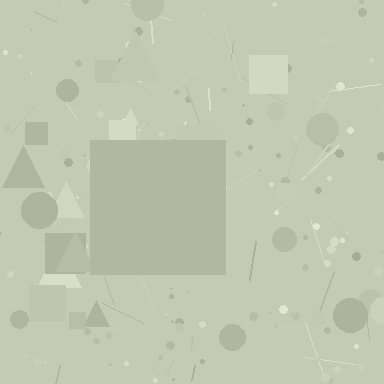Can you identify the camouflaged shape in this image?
The camouflaged shape is a square.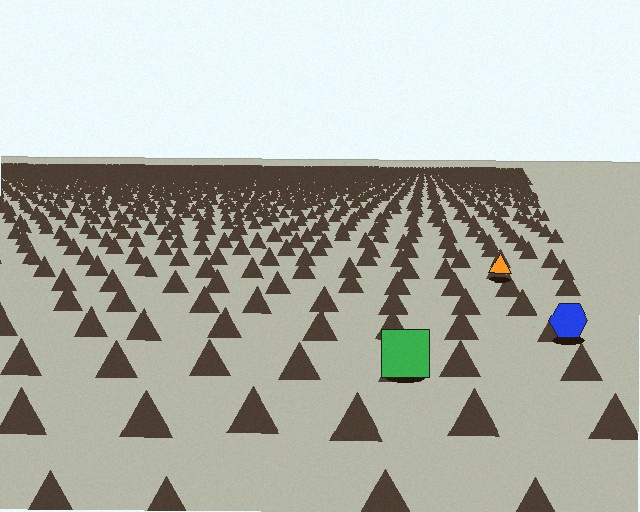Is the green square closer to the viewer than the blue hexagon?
Yes. The green square is closer — you can tell from the texture gradient: the ground texture is coarser near it.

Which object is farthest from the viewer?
The orange triangle is farthest from the viewer. It appears smaller and the ground texture around it is denser.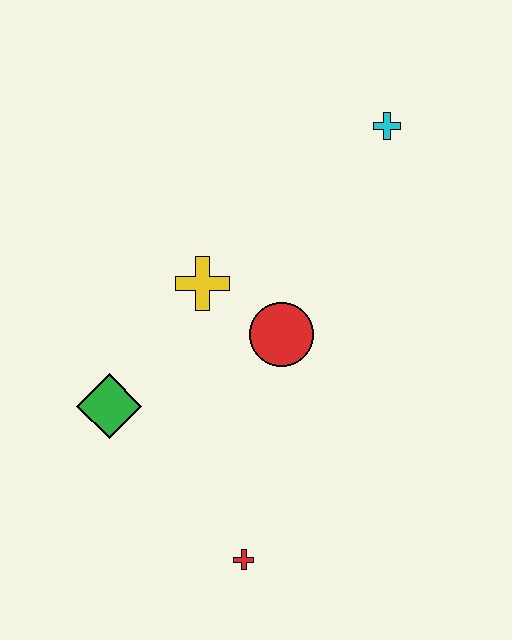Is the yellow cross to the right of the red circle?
No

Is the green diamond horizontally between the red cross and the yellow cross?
No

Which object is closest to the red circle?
The yellow cross is closest to the red circle.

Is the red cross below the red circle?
Yes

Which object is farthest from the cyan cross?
The red cross is farthest from the cyan cross.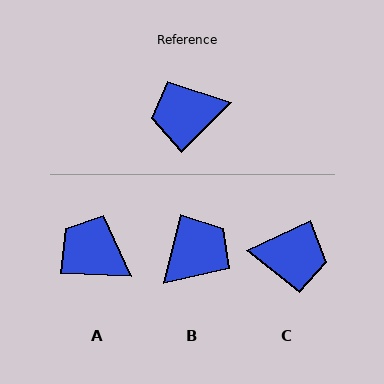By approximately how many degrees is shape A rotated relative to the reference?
Approximately 48 degrees clockwise.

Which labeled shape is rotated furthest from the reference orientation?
C, about 160 degrees away.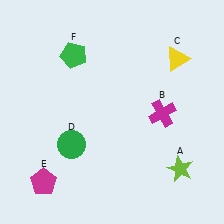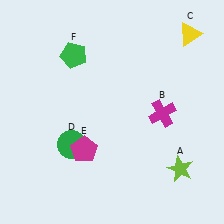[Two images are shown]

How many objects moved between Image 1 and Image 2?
2 objects moved between the two images.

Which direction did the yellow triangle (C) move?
The yellow triangle (C) moved up.